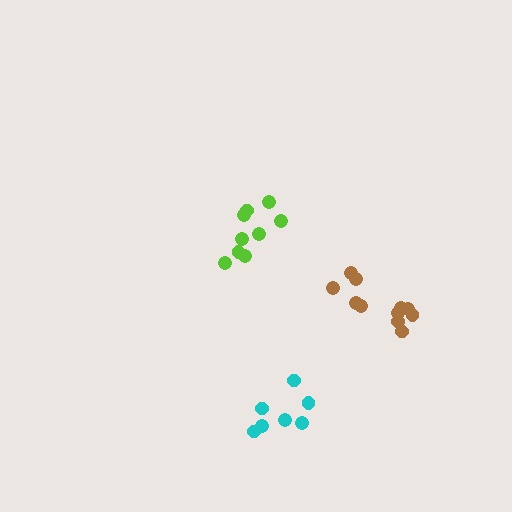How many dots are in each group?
Group 1: 9 dots, Group 2: 7 dots, Group 3: 11 dots (27 total).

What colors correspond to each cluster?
The clusters are colored: lime, cyan, brown.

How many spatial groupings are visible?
There are 3 spatial groupings.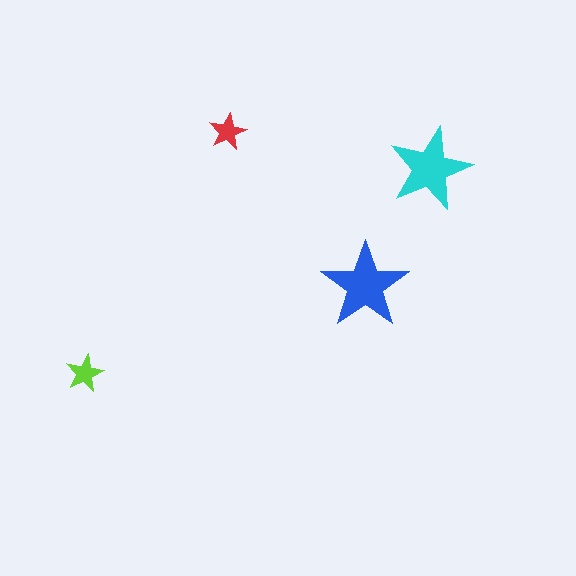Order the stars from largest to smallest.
the blue one, the cyan one, the lime one, the red one.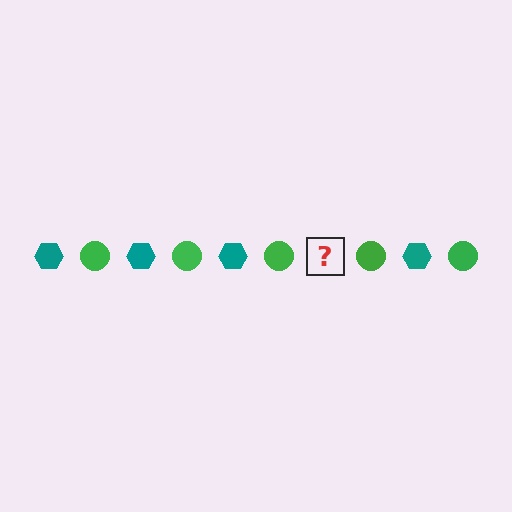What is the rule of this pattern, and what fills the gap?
The rule is that the pattern alternates between teal hexagon and green circle. The gap should be filled with a teal hexagon.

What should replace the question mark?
The question mark should be replaced with a teal hexagon.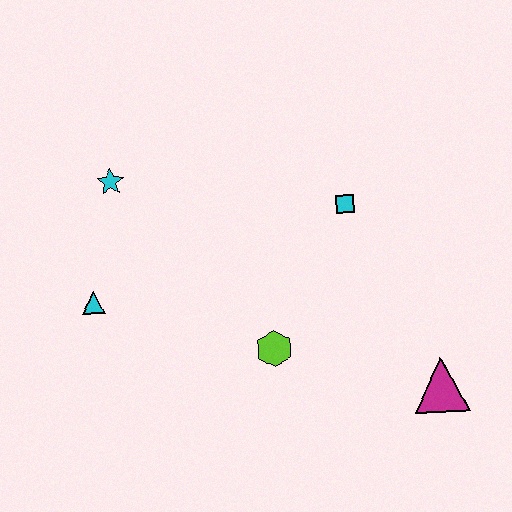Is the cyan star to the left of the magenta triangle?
Yes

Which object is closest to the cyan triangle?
The cyan star is closest to the cyan triangle.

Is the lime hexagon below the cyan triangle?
Yes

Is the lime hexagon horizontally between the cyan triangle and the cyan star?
No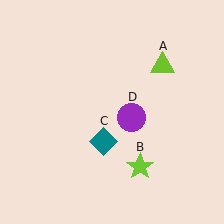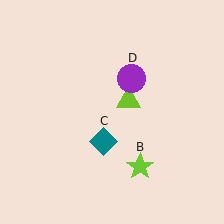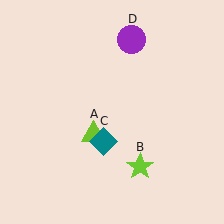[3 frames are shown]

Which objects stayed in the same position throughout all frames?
Lime star (object B) and teal diamond (object C) remained stationary.